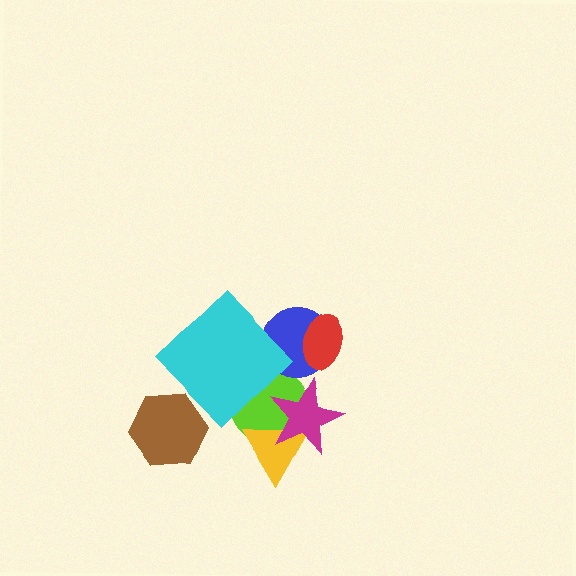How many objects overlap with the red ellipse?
1 object overlaps with the red ellipse.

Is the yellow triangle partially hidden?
Yes, it is partially covered by another shape.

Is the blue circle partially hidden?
Yes, it is partially covered by another shape.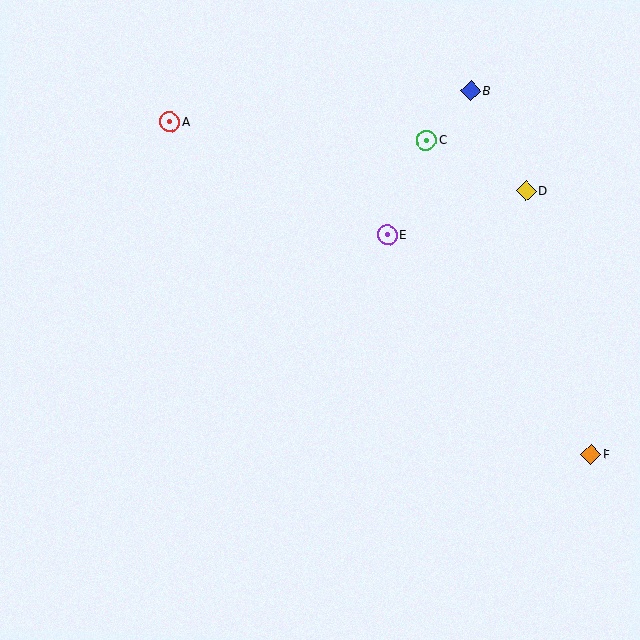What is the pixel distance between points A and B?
The distance between A and B is 302 pixels.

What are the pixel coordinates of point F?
Point F is at (591, 454).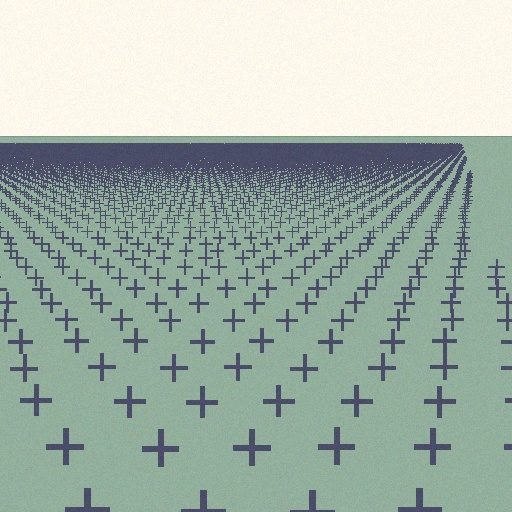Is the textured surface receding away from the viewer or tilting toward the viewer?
The surface is receding away from the viewer. Texture elements get smaller and denser toward the top.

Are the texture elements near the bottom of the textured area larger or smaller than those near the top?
Larger. Near the bottom, elements are closer to the viewer and appear at a bigger on-screen size.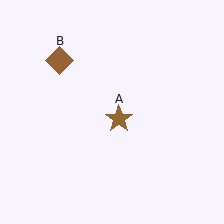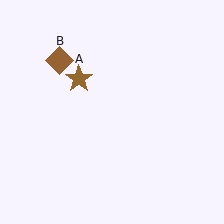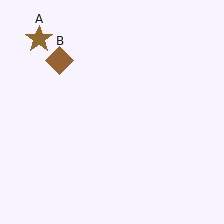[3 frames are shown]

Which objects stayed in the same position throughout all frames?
Brown diamond (object B) remained stationary.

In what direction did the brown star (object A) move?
The brown star (object A) moved up and to the left.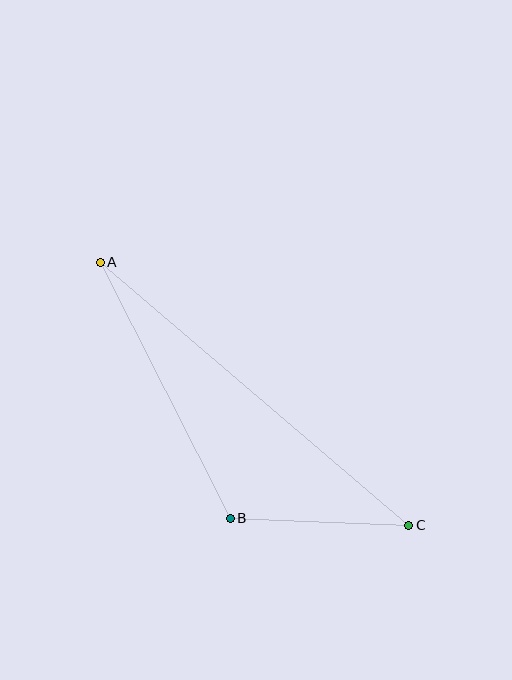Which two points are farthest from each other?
Points A and C are farthest from each other.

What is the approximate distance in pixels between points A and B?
The distance between A and B is approximately 287 pixels.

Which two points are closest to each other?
Points B and C are closest to each other.